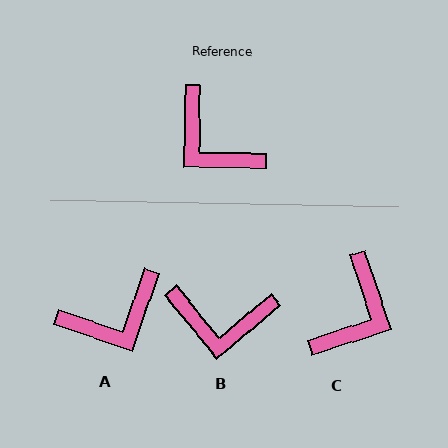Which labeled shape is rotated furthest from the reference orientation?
C, about 109 degrees away.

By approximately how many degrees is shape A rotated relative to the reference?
Approximately 71 degrees counter-clockwise.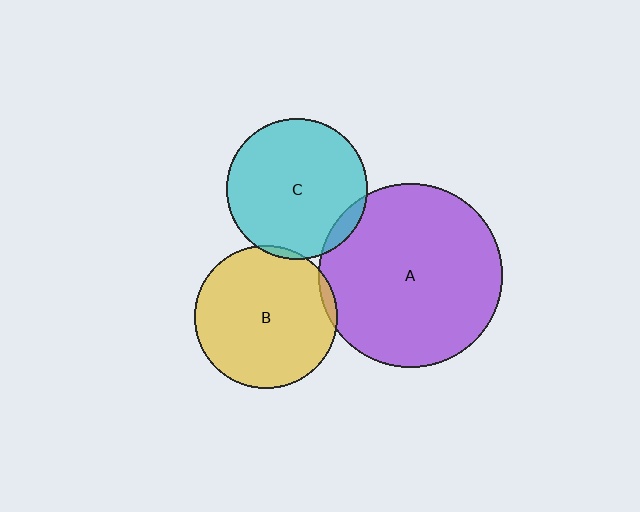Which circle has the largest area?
Circle A (purple).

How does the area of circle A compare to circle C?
Approximately 1.7 times.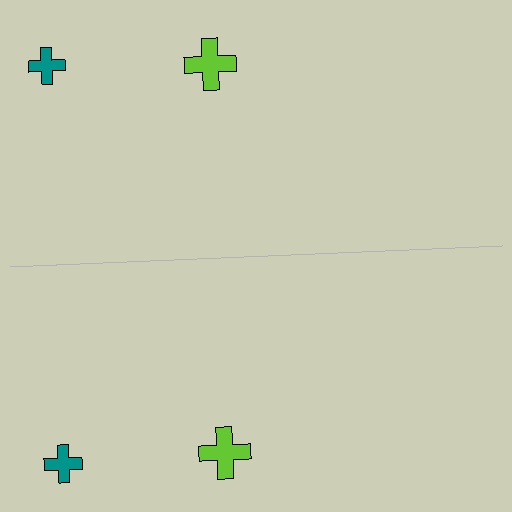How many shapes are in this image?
There are 4 shapes in this image.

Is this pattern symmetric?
Yes, this pattern has bilateral (reflection) symmetry.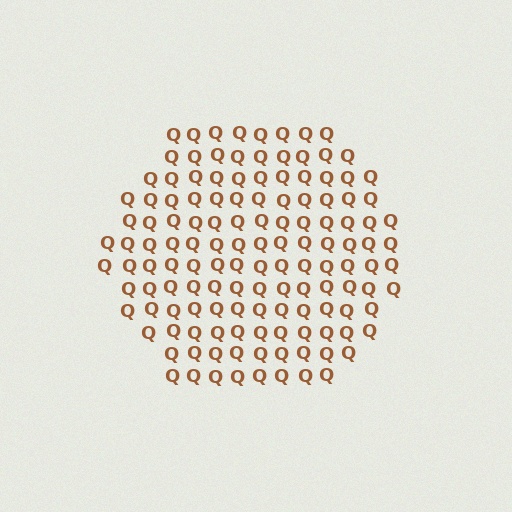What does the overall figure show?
The overall figure shows a hexagon.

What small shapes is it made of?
It is made of small letter Q's.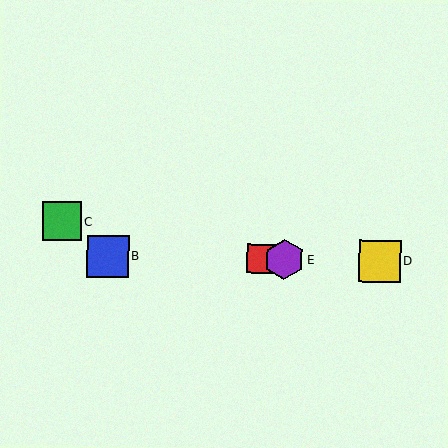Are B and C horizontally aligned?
No, B is at y≈256 and C is at y≈221.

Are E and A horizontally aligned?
Yes, both are at y≈259.